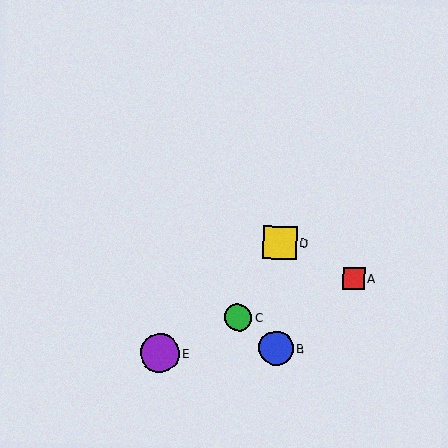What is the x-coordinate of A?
Object A is at x≈354.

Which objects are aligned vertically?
Objects B, D are aligned vertically.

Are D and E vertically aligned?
No, D is at x≈280 and E is at x≈160.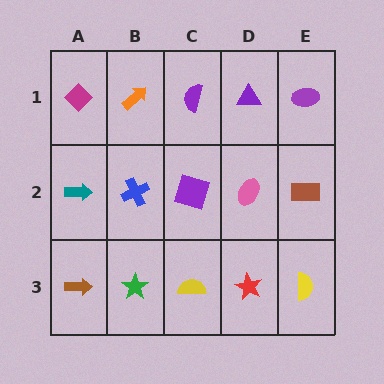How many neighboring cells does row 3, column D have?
3.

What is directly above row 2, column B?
An orange arrow.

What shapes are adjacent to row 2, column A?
A magenta diamond (row 1, column A), a brown arrow (row 3, column A), a blue cross (row 2, column B).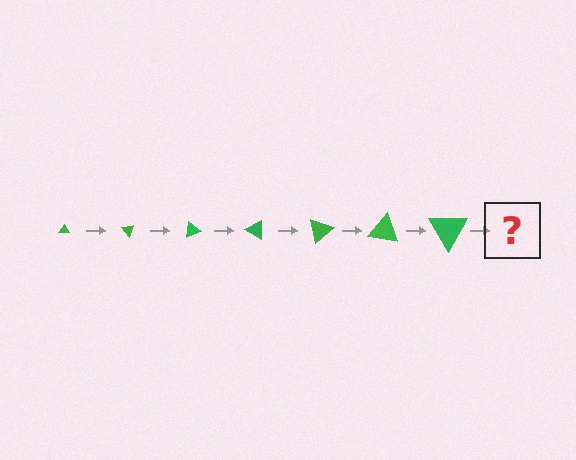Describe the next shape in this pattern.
It should be a triangle, larger than the previous one and rotated 350 degrees from the start.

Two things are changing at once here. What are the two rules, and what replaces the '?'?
The two rules are that the triangle grows larger each step and it rotates 50 degrees each step. The '?' should be a triangle, larger than the previous one and rotated 350 degrees from the start.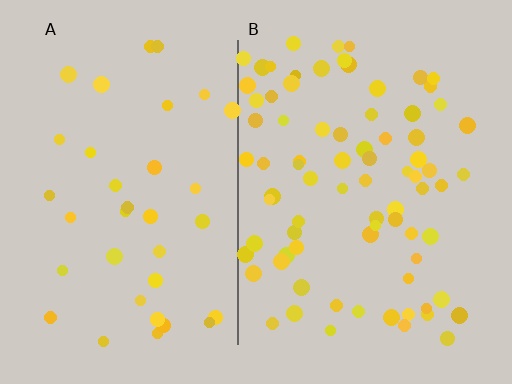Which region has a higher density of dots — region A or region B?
B (the right).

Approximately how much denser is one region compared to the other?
Approximately 2.2× — region B over region A.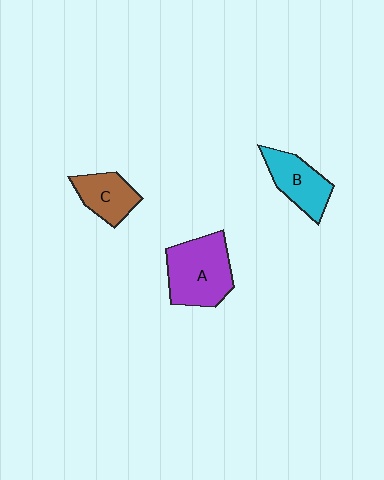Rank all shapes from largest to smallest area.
From largest to smallest: A (purple), B (cyan), C (brown).